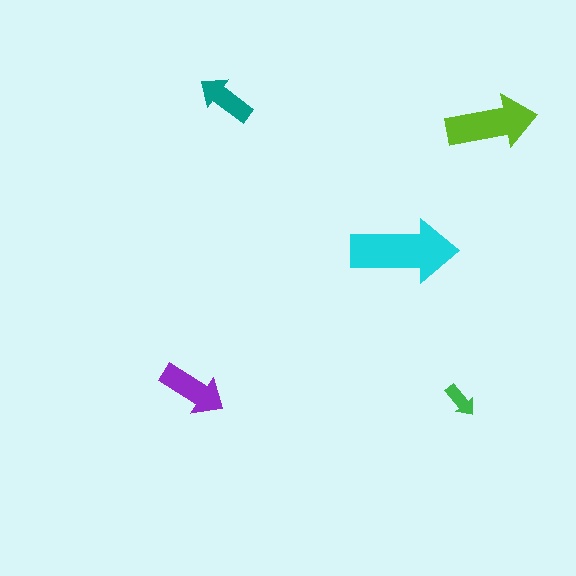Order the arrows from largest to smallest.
the cyan one, the lime one, the purple one, the teal one, the green one.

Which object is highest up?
The teal arrow is topmost.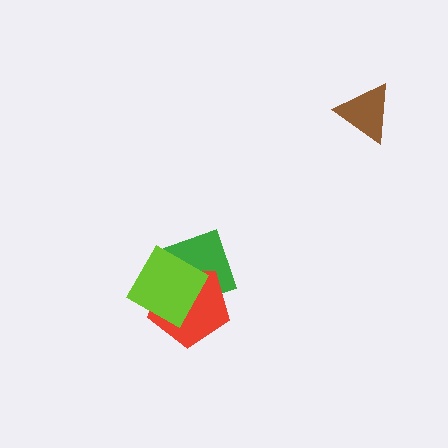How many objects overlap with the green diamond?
2 objects overlap with the green diamond.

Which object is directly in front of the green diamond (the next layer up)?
The red pentagon is directly in front of the green diamond.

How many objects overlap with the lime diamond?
2 objects overlap with the lime diamond.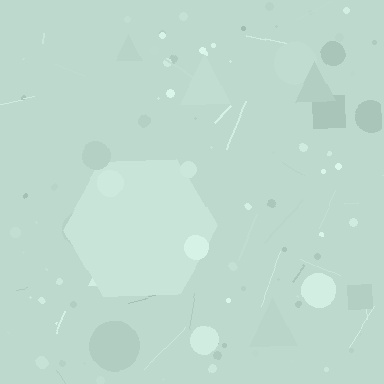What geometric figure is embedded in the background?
A hexagon is embedded in the background.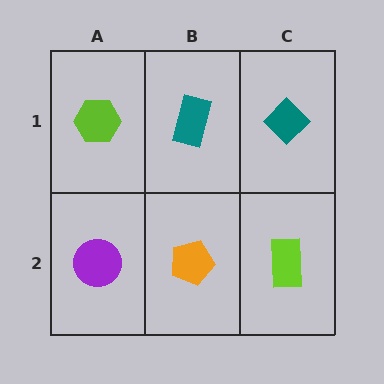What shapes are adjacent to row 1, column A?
A purple circle (row 2, column A), a teal rectangle (row 1, column B).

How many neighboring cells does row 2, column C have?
2.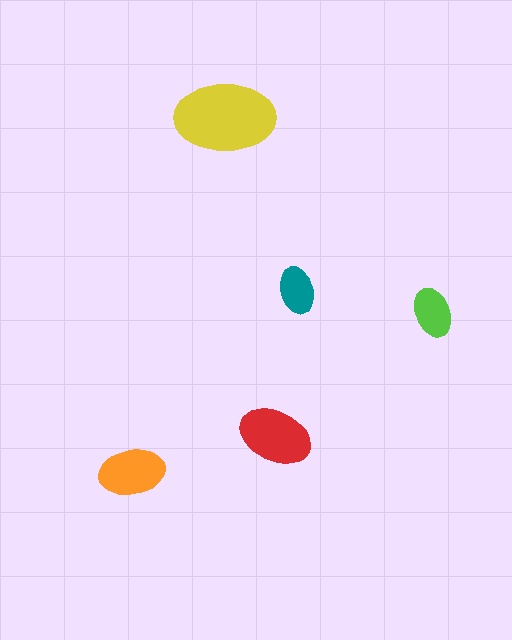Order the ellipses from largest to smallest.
the yellow one, the red one, the orange one, the lime one, the teal one.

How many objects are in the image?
There are 5 objects in the image.